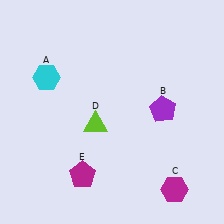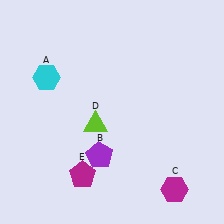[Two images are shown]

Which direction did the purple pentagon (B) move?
The purple pentagon (B) moved left.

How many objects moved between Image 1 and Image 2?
1 object moved between the two images.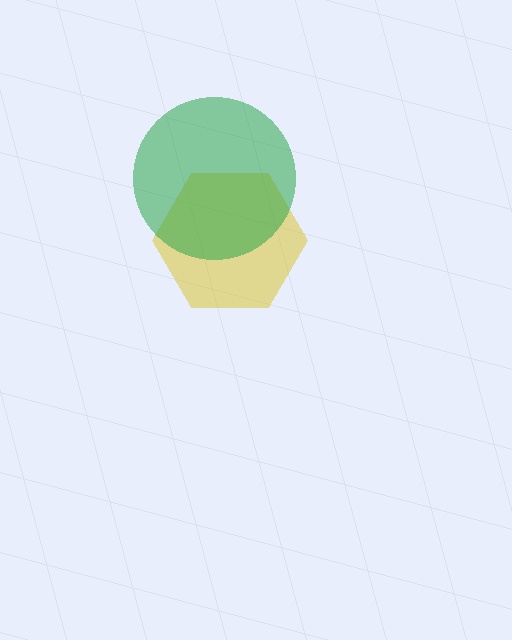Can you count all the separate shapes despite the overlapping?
Yes, there are 2 separate shapes.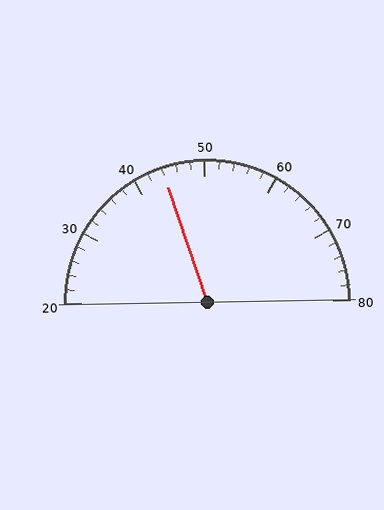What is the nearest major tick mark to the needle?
The nearest major tick mark is 40.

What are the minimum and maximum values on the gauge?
The gauge ranges from 20 to 80.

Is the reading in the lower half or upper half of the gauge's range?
The reading is in the lower half of the range (20 to 80).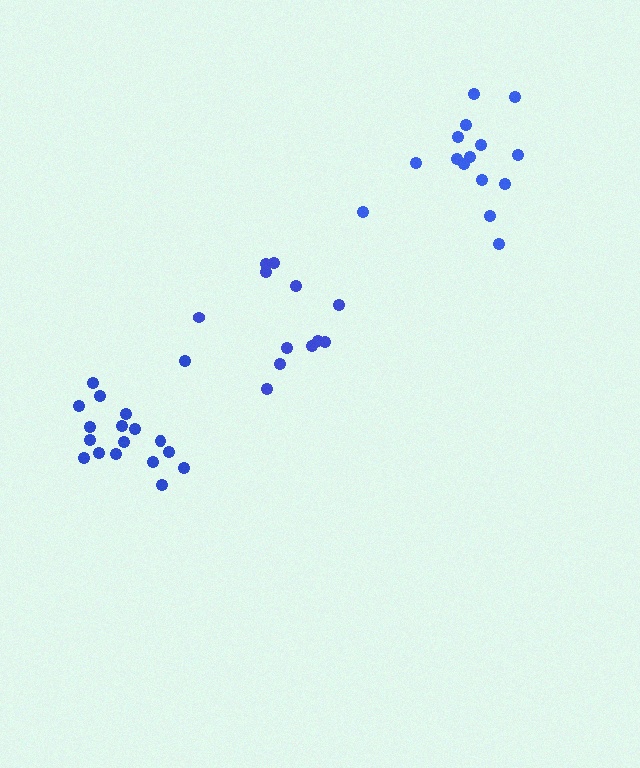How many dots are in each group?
Group 1: 18 dots, Group 2: 15 dots, Group 3: 12 dots (45 total).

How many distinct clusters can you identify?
There are 3 distinct clusters.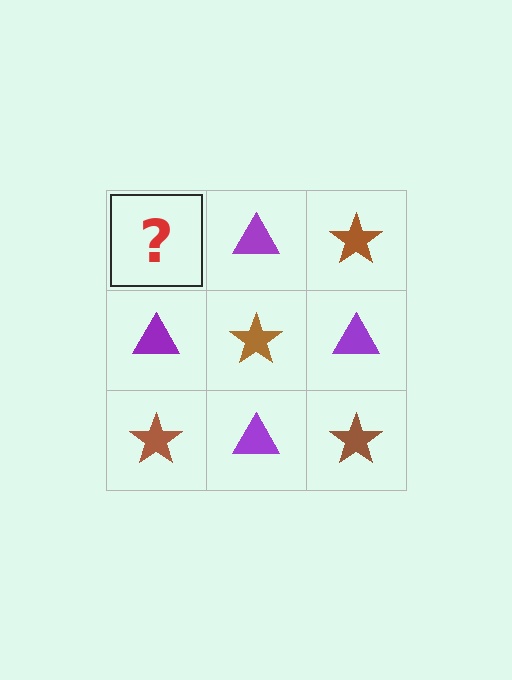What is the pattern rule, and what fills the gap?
The rule is that it alternates brown star and purple triangle in a checkerboard pattern. The gap should be filled with a brown star.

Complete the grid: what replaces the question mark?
The question mark should be replaced with a brown star.